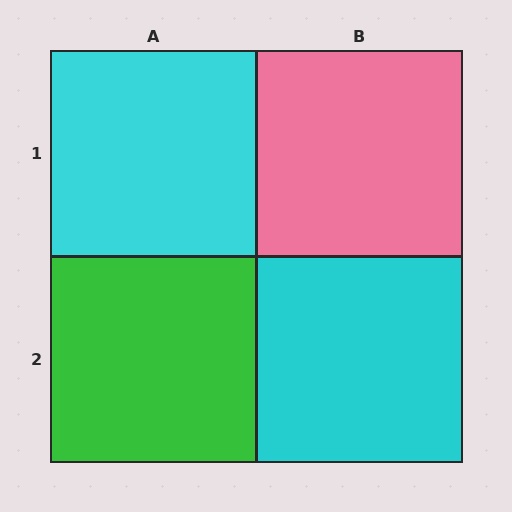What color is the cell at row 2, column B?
Cyan.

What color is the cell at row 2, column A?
Green.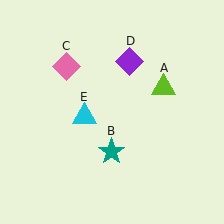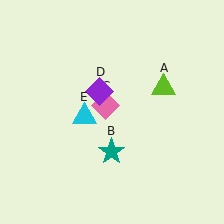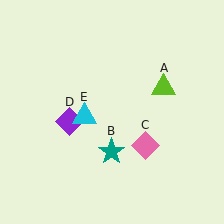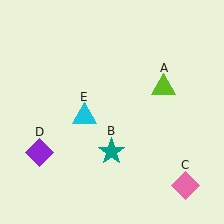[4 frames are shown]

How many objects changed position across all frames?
2 objects changed position: pink diamond (object C), purple diamond (object D).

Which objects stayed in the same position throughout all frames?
Lime triangle (object A) and teal star (object B) and cyan triangle (object E) remained stationary.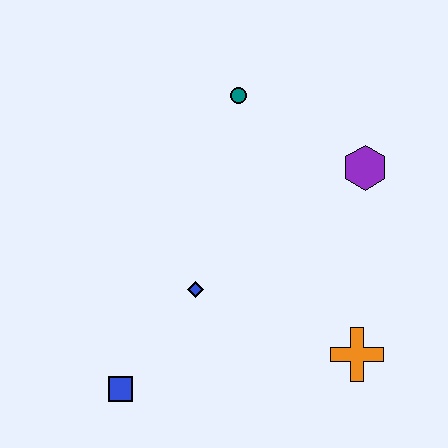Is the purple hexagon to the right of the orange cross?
Yes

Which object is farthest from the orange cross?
The teal circle is farthest from the orange cross.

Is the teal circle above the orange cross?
Yes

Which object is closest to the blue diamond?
The blue square is closest to the blue diamond.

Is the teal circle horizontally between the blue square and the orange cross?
Yes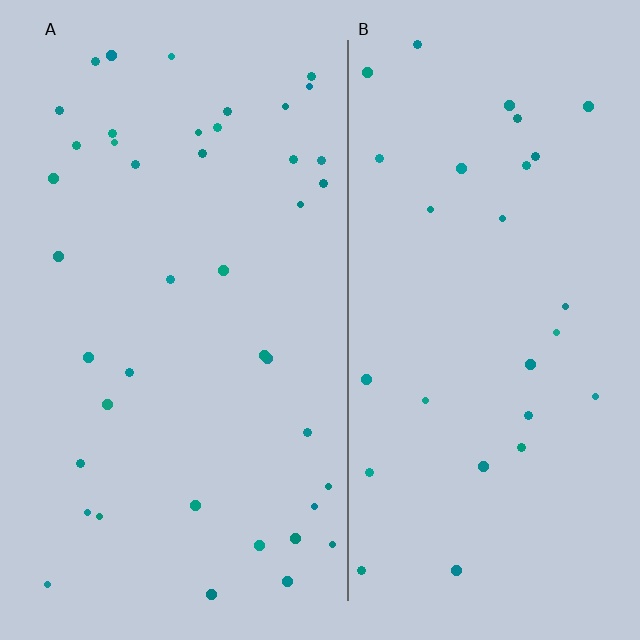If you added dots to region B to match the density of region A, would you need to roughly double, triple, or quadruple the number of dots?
Approximately double.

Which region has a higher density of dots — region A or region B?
A (the left).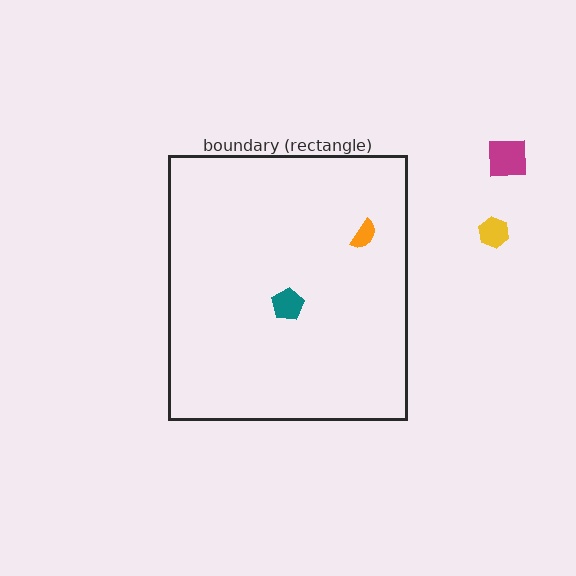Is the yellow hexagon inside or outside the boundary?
Outside.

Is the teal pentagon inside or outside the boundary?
Inside.